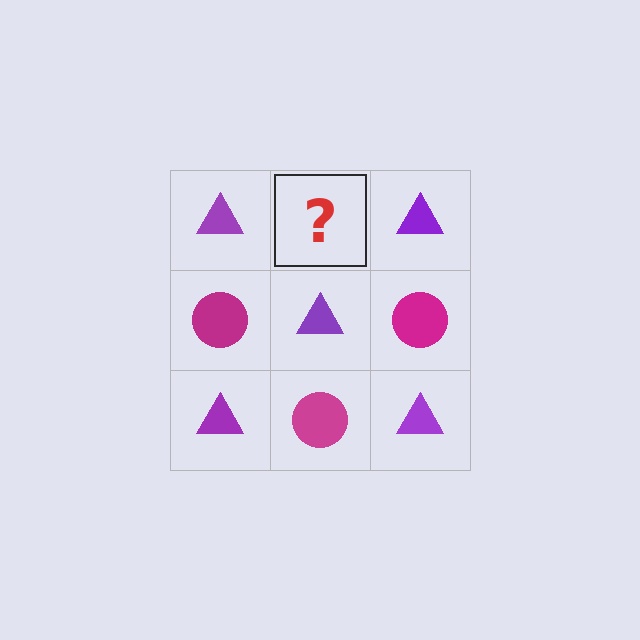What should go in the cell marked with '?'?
The missing cell should contain a magenta circle.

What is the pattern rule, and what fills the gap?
The rule is that it alternates purple triangle and magenta circle in a checkerboard pattern. The gap should be filled with a magenta circle.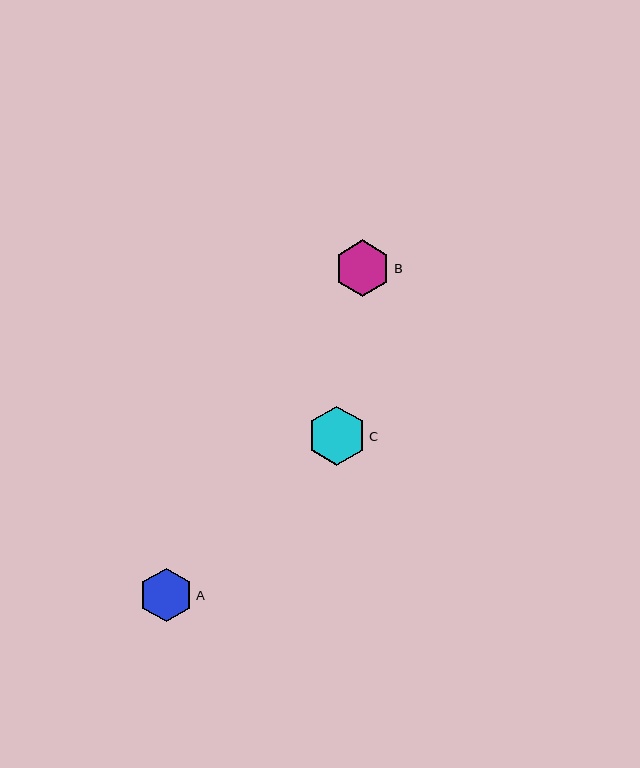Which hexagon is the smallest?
Hexagon A is the smallest with a size of approximately 54 pixels.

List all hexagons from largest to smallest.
From largest to smallest: C, B, A.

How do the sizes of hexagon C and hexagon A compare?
Hexagon C and hexagon A are approximately the same size.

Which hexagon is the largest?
Hexagon C is the largest with a size of approximately 59 pixels.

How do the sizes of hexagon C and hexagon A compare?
Hexagon C and hexagon A are approximately the same size.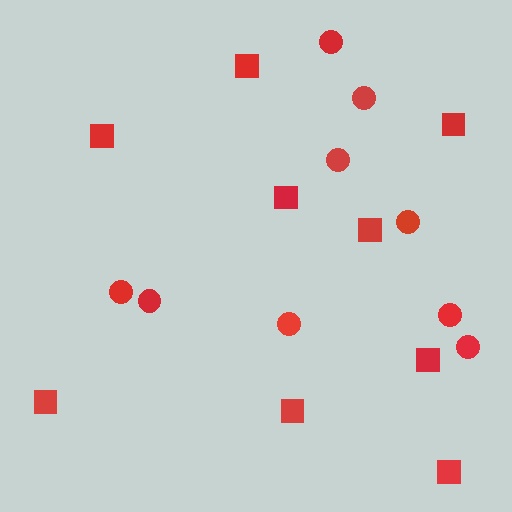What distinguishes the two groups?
There are 2 groups: one group of squares (9) and one group of circles (9).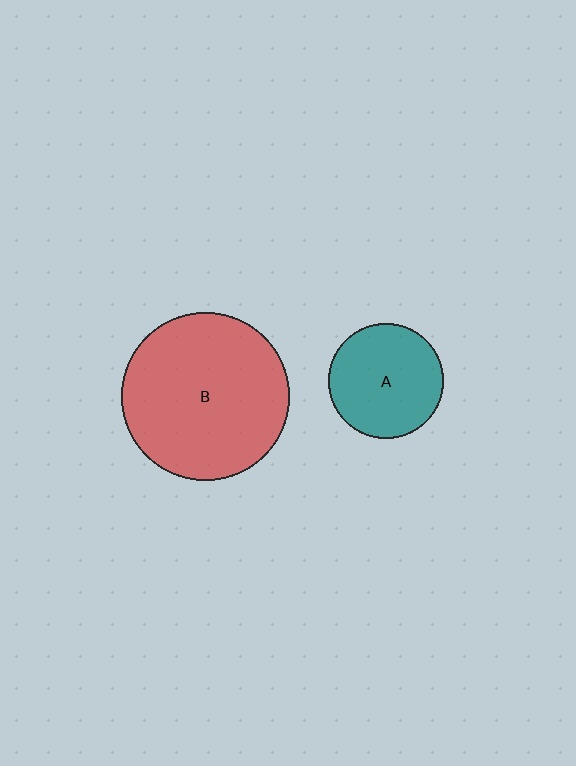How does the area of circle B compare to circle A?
Approximately 2.1 times.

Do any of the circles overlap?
No, none of the circles overlap.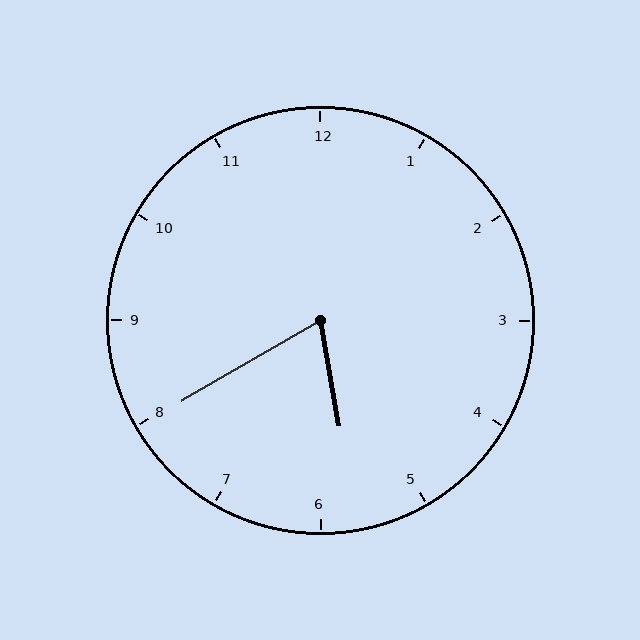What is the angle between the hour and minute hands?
Approximately 70 degrees.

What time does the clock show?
5:40.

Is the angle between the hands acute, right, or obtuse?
It is acute.